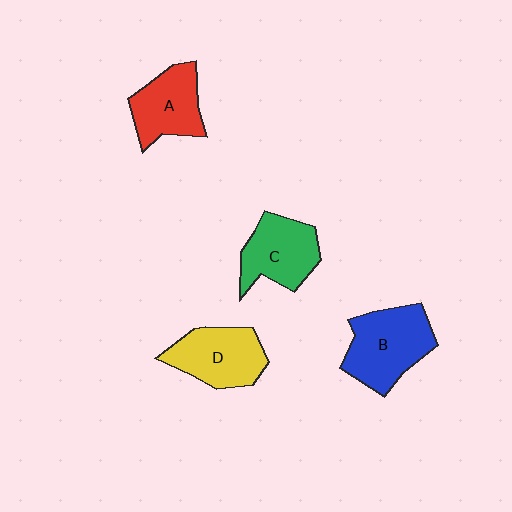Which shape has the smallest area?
Shape A (red).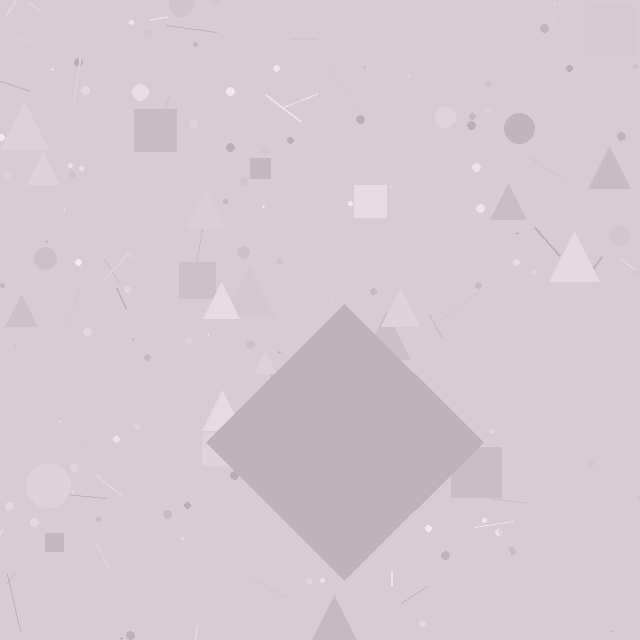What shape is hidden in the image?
A diamond is hidden in the image.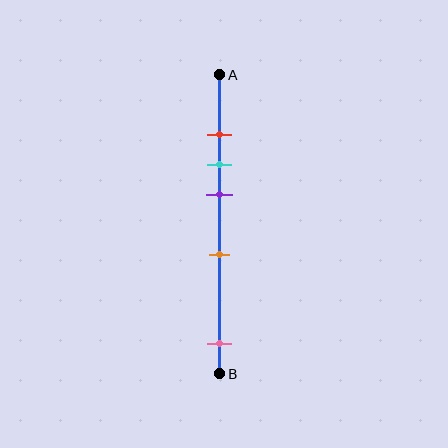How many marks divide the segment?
There are 5 marks dividing the segment.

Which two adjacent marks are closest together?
The red and cyan marks are the closest adjacent pair.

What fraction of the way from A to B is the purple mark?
The purple mark is approximately 40% (0.4) of the way from A to B.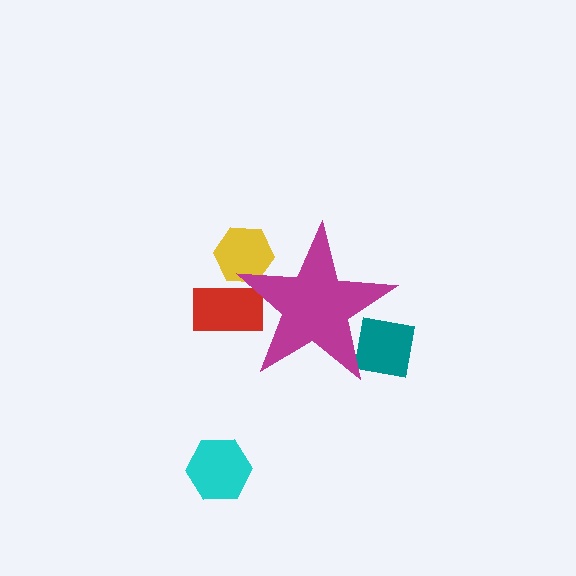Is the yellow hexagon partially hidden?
Yes, the yellow hexagon is partially hidden behind the magenta star.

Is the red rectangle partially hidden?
Yes, the red rectangle is partially hidden behind the magenta star.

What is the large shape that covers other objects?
A magenta star.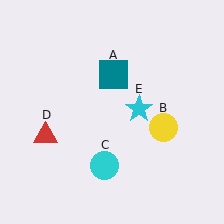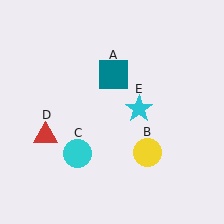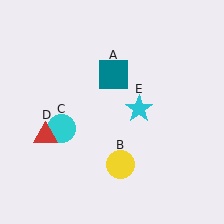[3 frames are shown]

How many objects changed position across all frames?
2 objects changed position: yellow circle (object B), cyan circle (object C).